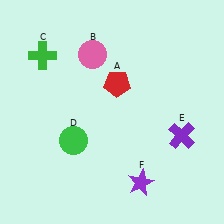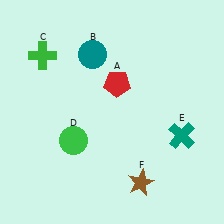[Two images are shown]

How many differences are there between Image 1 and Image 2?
There are 3 differences between the two images.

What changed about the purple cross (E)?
In Image 1, E is purple. In Image 2, it changed to teal.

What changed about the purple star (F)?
In Image 1, F is purple. In Image 2, it changed to brown.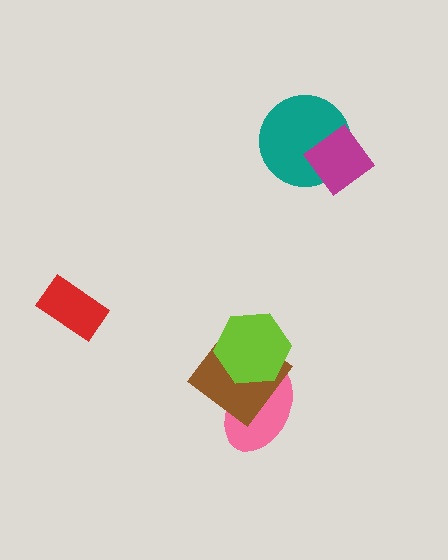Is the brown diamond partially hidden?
Yes, it is partially covered by another shape.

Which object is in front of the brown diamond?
The lime hexagon is in front of the brown diamond.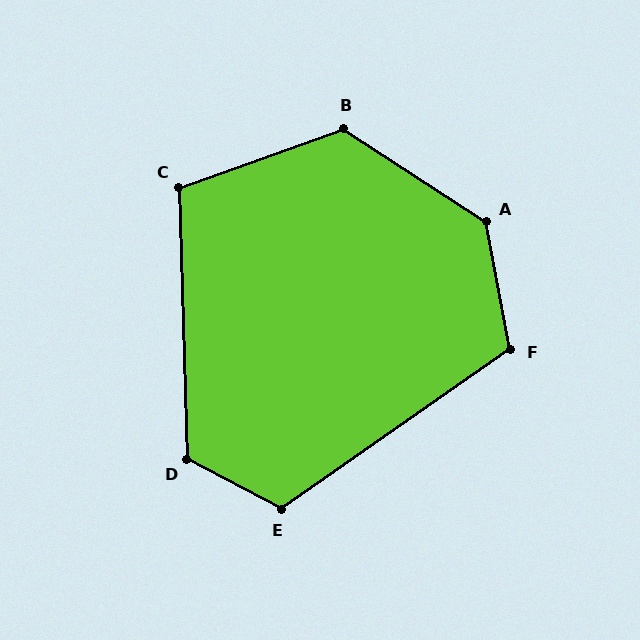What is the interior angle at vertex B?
Approximately 127 degrees (obtuse).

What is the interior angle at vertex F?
Approximately 114 degrees (obtuse).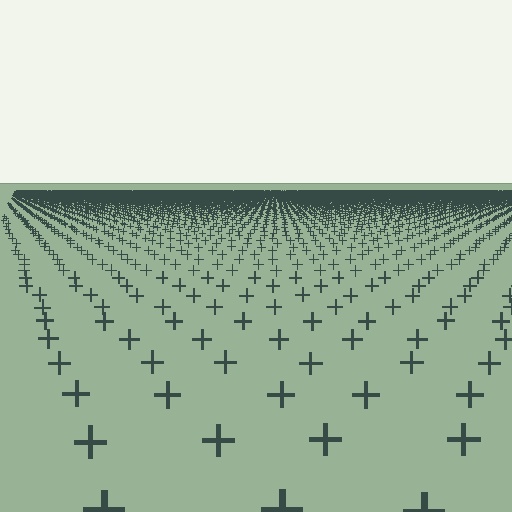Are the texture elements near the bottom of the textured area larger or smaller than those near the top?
Larger. Near the bottom, elements are closer to the viewer and appear at a bigger on-screen size.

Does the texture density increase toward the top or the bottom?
Density increases toward the top.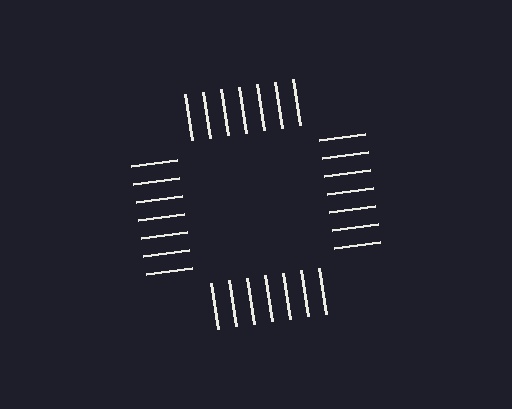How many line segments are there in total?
28 — 7 along each of the 4 edges.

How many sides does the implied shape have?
4 sides — the line-ends trace a square.